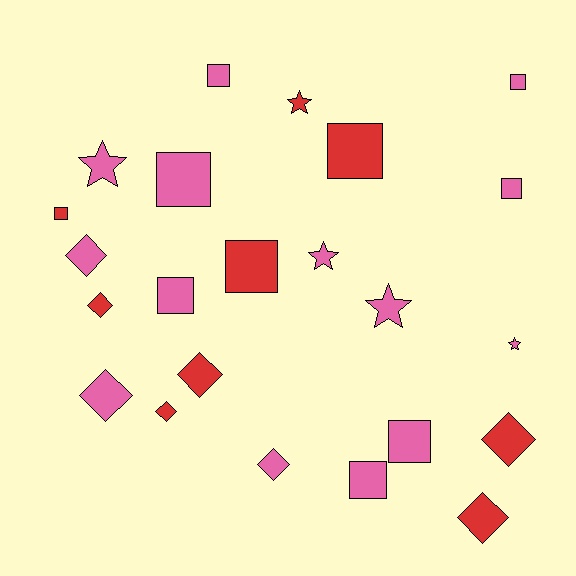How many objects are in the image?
There are 23 objects.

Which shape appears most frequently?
Square, with 10 objects.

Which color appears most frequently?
Pink, with 14 objects.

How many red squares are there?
There are 3 red squares.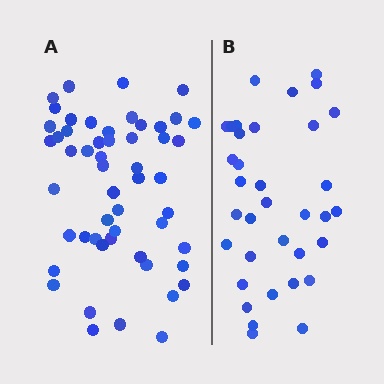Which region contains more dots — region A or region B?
Region A (the left region) has more dots.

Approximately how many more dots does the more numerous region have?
Region A has approximately 20 more dots than region B.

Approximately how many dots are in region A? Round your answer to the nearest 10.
About 50 dots. (The exact count is 53, which rounds to 50.)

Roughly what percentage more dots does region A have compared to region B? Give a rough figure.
About 50% more.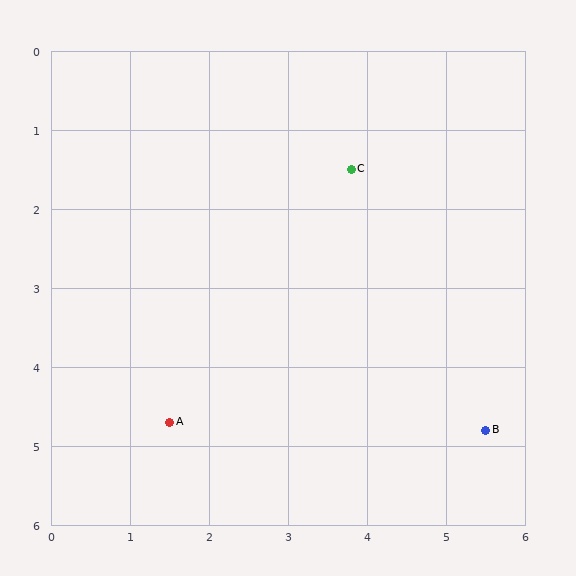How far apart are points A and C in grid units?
Points A and C are about 3.9 grid units apart.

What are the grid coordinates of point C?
Point C is at approximately (3.8, 1.5).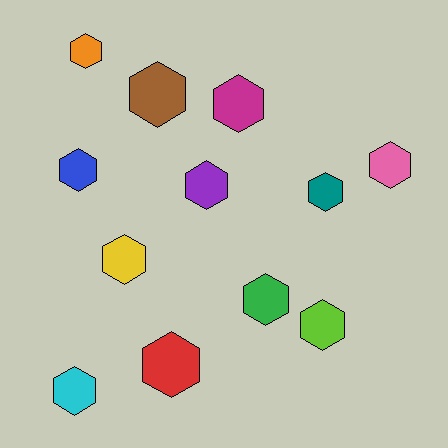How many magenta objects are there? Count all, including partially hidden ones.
There is 1 magenta object.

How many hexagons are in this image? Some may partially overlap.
There are 12 hexagons.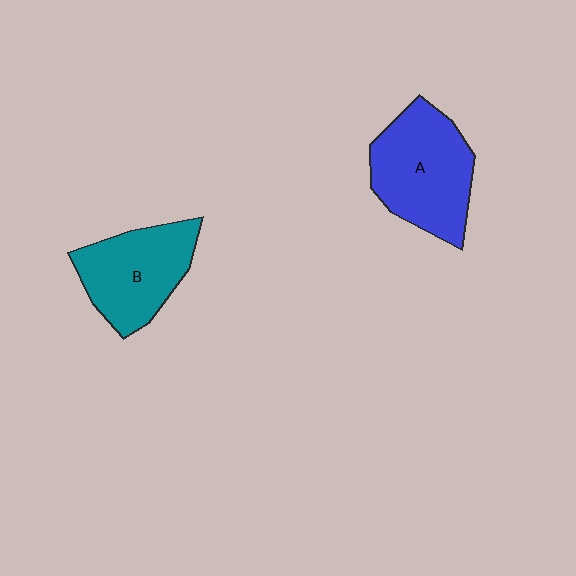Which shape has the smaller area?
Shape B (teal).